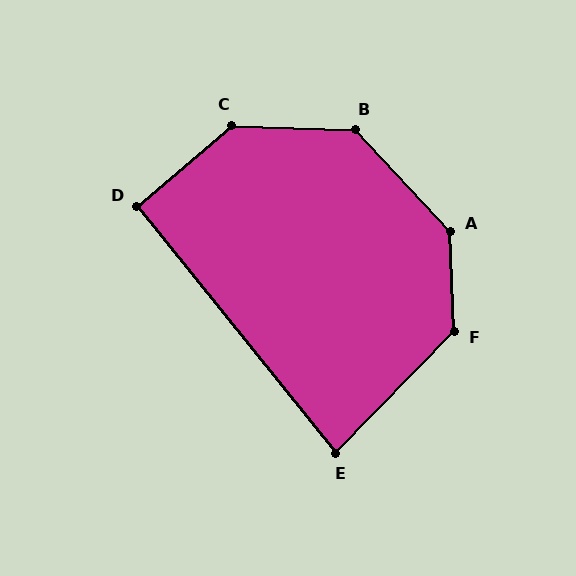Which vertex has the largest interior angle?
A, at approximately 139 degrees.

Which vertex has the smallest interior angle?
E, at approximately 83 degrees.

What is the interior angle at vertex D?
Approximately 92 degrees (approximately right).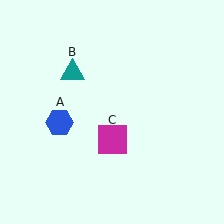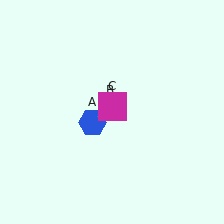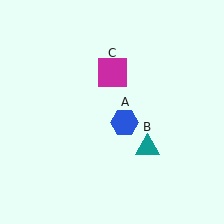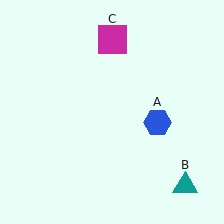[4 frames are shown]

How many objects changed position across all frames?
3 objects changed position: blue hexagon (object A), teal triangle (object B), magenta square (object C).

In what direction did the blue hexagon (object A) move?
The blue hexagon (object A) moved right.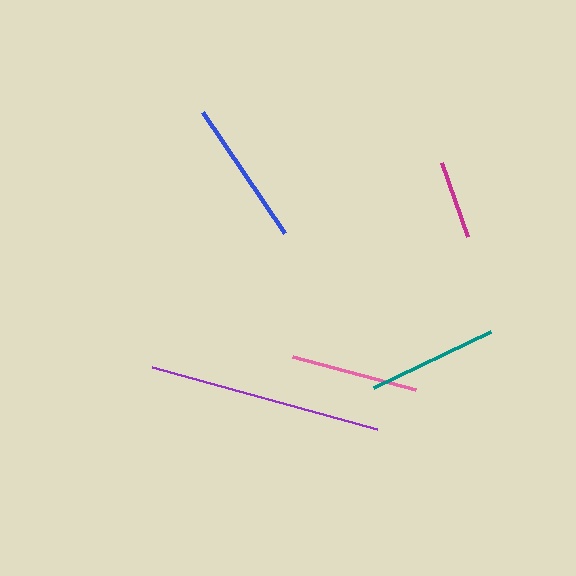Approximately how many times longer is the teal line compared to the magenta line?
The teal line is approximately 1.7 times the length of the magenta line.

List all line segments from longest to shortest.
From longest to shortest: purple, blue, teal, pink, magenta.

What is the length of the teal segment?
The teal segment is approximately 131 pixels long.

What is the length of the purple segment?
The purple segment is approximately 234 pixels long.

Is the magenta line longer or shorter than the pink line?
The pink line is longer than the magenta line.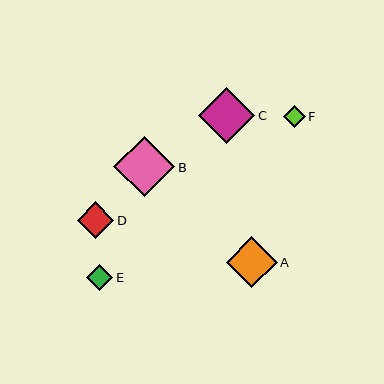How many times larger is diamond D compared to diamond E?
Diamond D is approximately 1.4 times the size of diamond E.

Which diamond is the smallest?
Diamond F is the smallest with a size of approximately 21 pixels.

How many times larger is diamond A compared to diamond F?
Diamond A is approximately 2.4 times the size of diamond F.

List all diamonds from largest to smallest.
From largest to smallest: B, C, A, D, E, F.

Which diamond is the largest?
Diamond B is the largest with a size of approximately 61 pixels.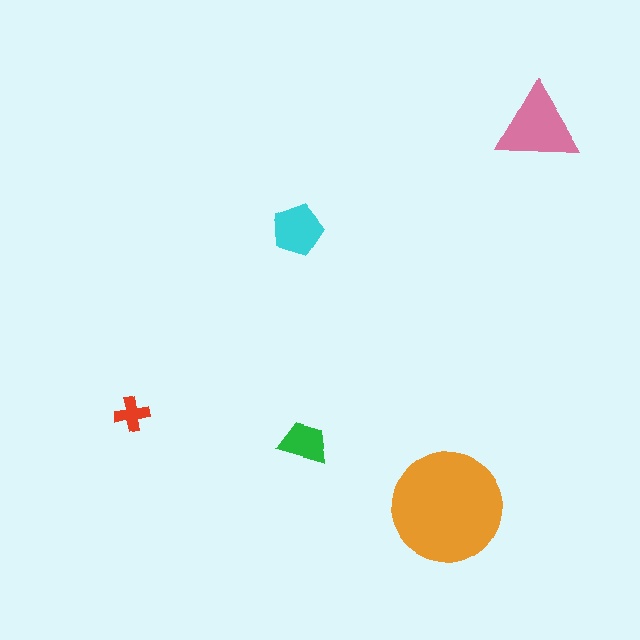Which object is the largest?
The orange circle.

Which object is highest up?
The pink triangle is topmost.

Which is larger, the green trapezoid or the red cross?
The green trapezoid.